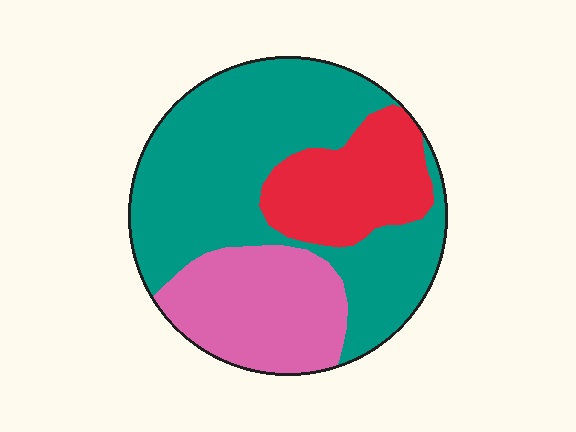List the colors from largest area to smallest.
From largest to smallest: teal, pink, red.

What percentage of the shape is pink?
Pink takes up about one quarter (1/4) of the shape.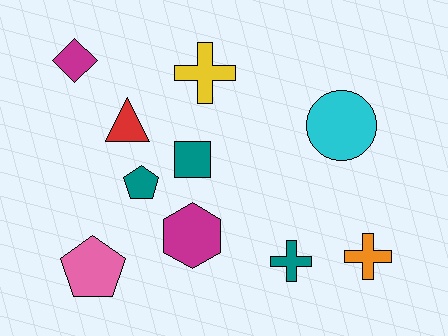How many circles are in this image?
There is 1 circle.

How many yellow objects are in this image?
There is 1 yellow object.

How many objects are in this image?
There are 10 objects.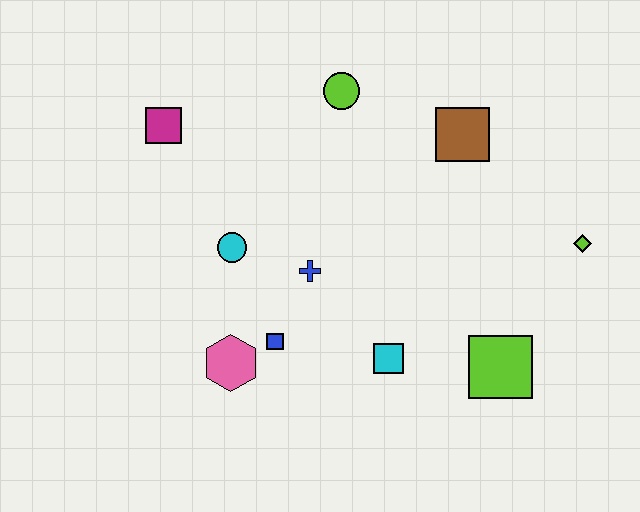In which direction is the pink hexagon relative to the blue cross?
The pink hexagon is below the blue cross.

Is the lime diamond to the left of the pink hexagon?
No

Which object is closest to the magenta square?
The cyan circle is closest to the magenta square.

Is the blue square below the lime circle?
Yes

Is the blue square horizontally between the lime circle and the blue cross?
No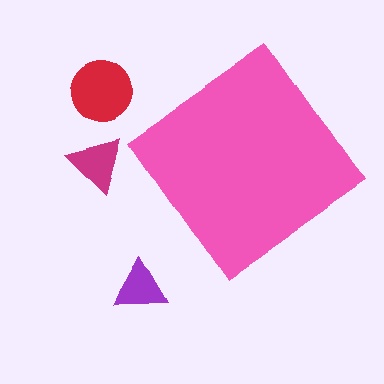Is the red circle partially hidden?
No, the red circle is fully visible.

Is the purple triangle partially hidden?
No, the purple triangle is fully visible.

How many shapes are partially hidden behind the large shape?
0 shapes are partially hidden.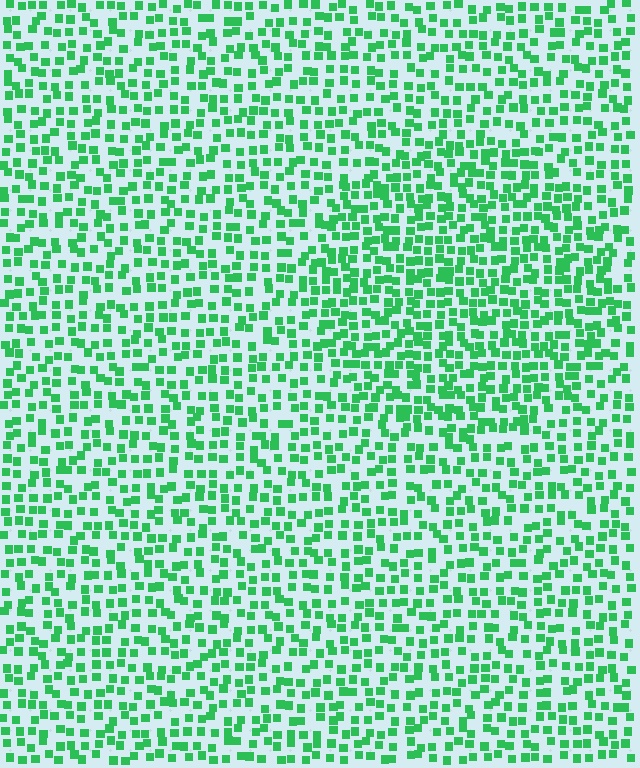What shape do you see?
I see a circle.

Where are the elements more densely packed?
The elements are more densely packed inside the circle boundary.